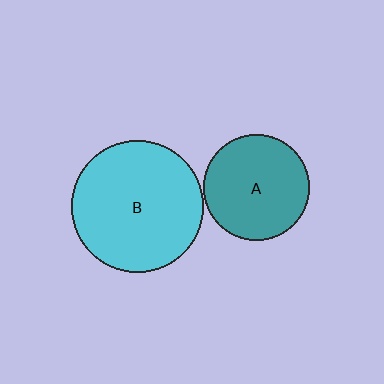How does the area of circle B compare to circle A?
Approximately 1.5 times.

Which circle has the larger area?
Circle B (cyan).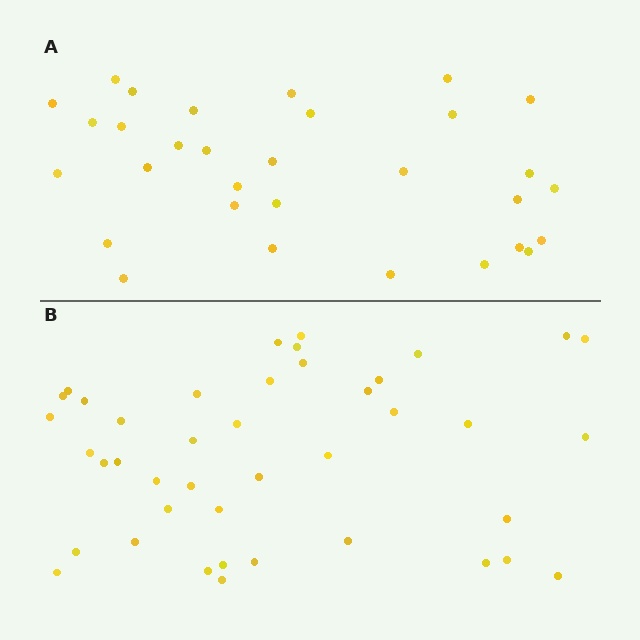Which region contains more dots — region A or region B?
Region B (the bottom region) has more dots.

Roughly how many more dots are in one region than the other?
Region B has roughly 12 or so more dots than region A.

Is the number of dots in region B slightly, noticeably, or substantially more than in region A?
Region B has noticeably more, but not dramatically so. The ratio is roughly 1.4 to 1.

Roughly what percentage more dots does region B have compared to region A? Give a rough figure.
About 35% more.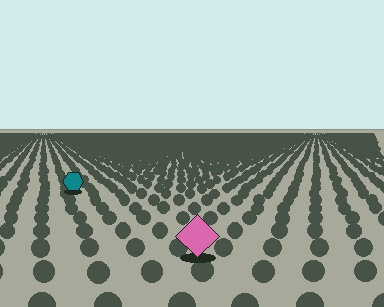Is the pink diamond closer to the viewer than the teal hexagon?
Yes. The pink diamond is closer — you can tell from the texture gradient: the ground texture is coarser near it.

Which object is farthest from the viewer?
The teal hexagon is farthest from the viewer. It appears smaller and the ground texture around it is denser.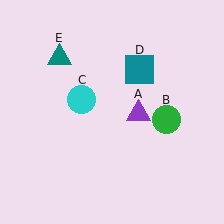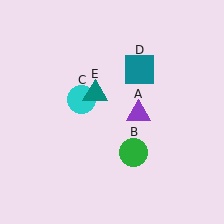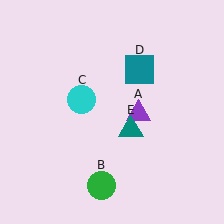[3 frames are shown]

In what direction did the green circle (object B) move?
The green circle (object B) moved down and to the left.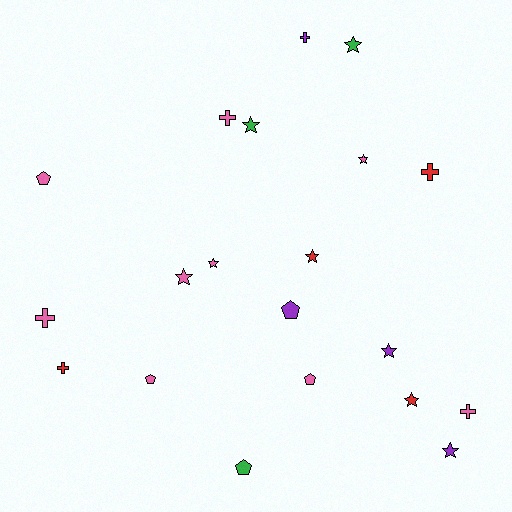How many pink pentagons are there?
There are 3 pink pentagons.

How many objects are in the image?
There are 20 objects.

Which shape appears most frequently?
Star, with 9 objects.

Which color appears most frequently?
Pink, with 9 objects.